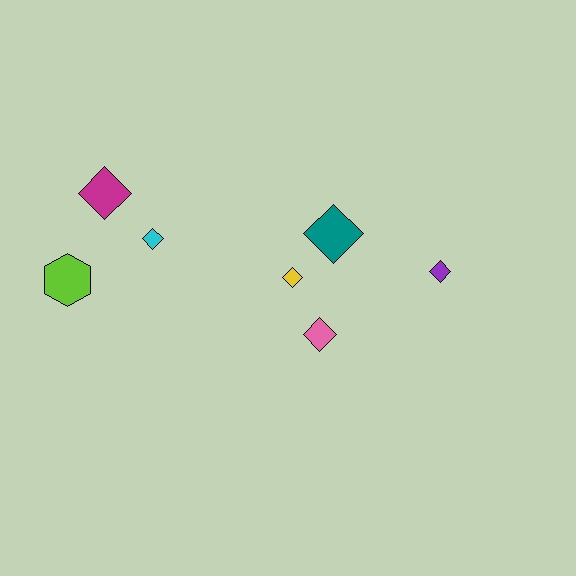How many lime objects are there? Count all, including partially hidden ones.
There is 1 lime object.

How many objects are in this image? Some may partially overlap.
There are 7 objects.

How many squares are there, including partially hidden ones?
There are no squares.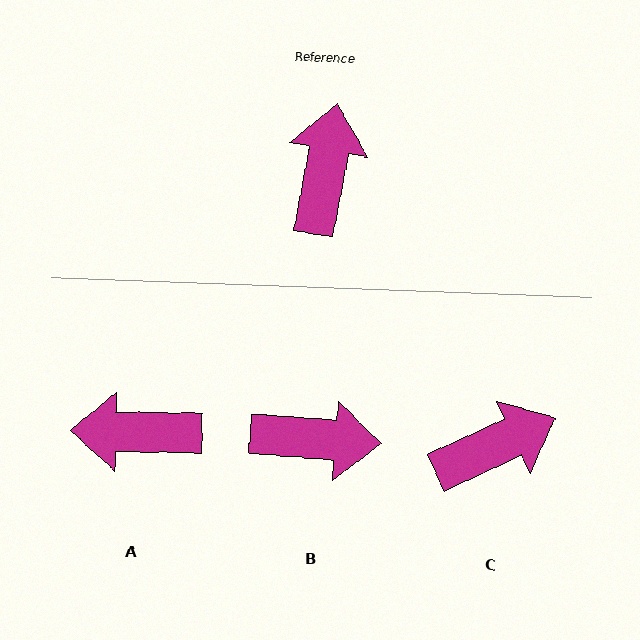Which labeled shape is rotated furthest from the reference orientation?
A, about 99 degrees away.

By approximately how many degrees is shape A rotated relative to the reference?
Approximately 99 degrees counter-clockwise.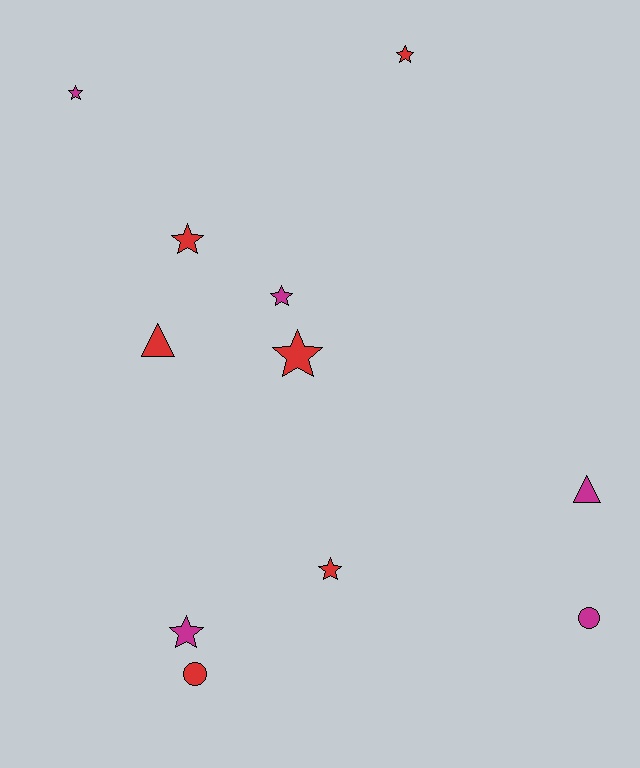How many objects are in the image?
There are 11 objects.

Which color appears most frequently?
Red, with 6 objects.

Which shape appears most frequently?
Star, with 7 objects.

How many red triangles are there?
There is 1 red triangle.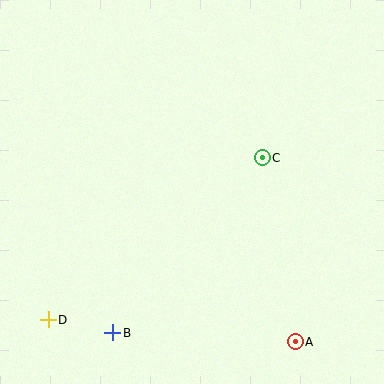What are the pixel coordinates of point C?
Point C is at (262, 158).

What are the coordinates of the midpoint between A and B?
The midpoint between A and B is at (204, 337).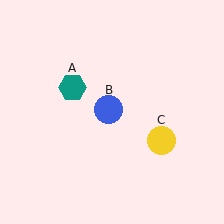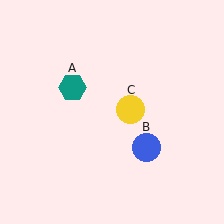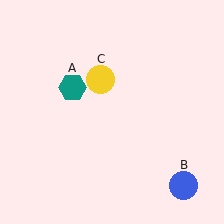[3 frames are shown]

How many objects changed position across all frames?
2 objects changed position: blue circle (object B), yellow circle (object C).